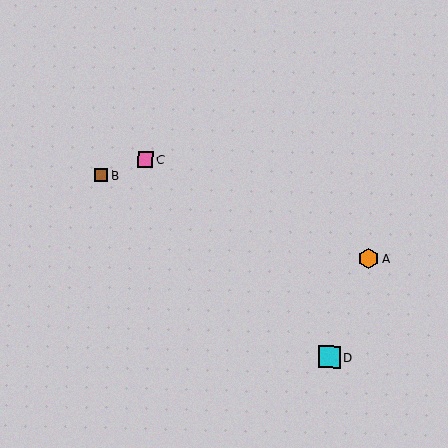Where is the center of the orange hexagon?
The center of the orange hexagon is at (369, 259).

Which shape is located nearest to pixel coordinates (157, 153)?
The pink square (labeled C) at (146, 160) is nearest to that location.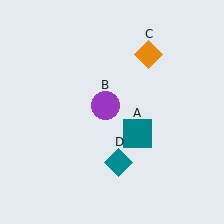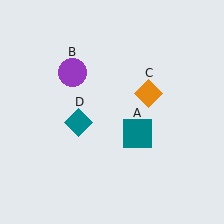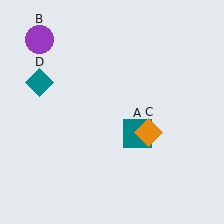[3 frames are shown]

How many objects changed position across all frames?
3 objects changed position: purple circle (object B), orange diamond (object C), teal diamond (object D).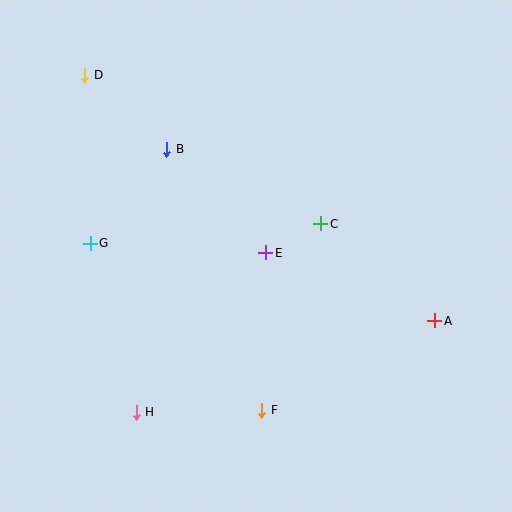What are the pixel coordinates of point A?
Point A is at (435, 321).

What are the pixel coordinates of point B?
Point B is at (167, 149).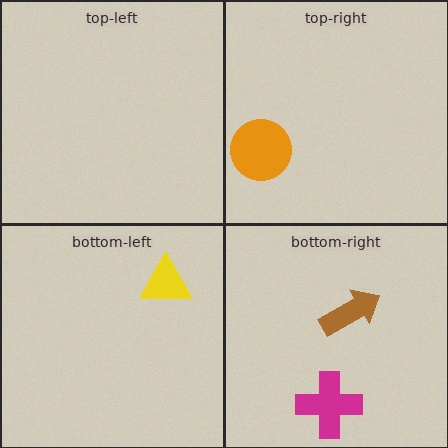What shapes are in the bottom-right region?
The brown arrow, the magenta cross.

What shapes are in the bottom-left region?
The yellow triangle.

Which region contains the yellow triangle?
The bottom-left region.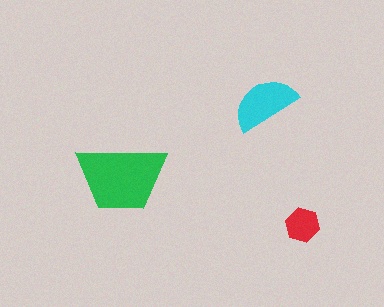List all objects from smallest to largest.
The red hexagon, the cyan semicircle, the green trapezoid.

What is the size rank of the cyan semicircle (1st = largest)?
2nd.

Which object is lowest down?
The red hexagon is bottommost.